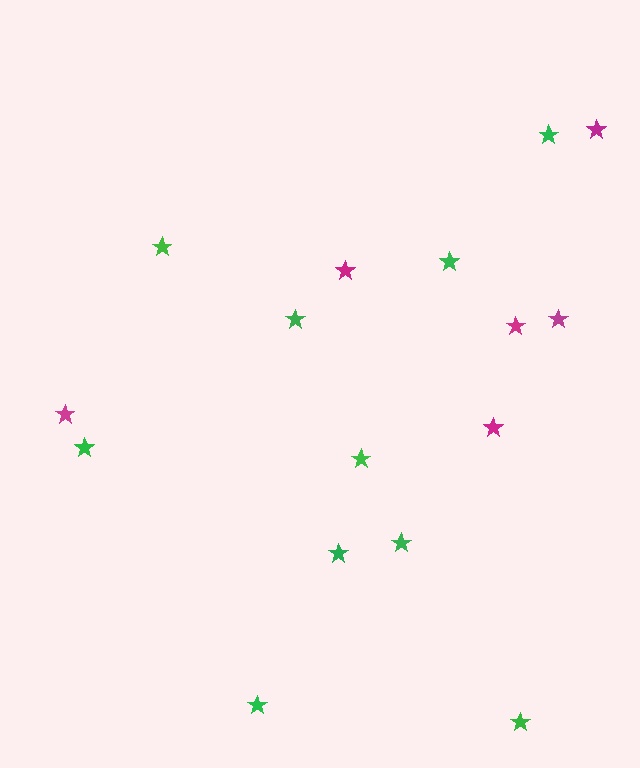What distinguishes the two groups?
There are 2 groups: one group of magenta stars (6) and one group of green stars (10).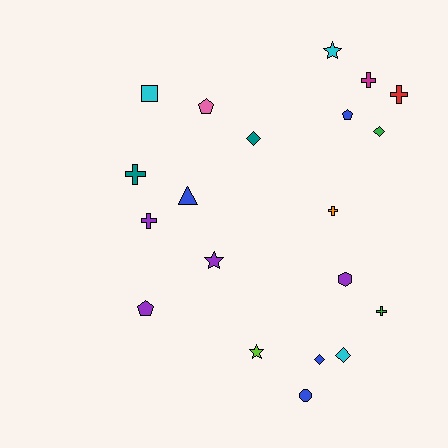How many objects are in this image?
There are 20 objects.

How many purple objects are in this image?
There are 4 purple objects.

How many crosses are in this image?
There are 6 crosses.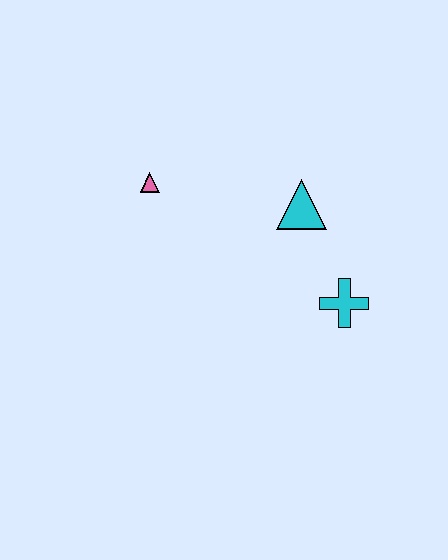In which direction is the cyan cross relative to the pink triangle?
The cyan cross is to the right of the pink triangle.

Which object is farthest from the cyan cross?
The pink triangle is farthest from the cyan cross.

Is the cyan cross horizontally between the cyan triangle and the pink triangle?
No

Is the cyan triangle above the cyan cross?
Yes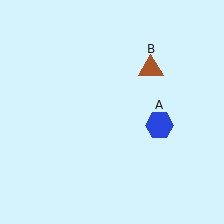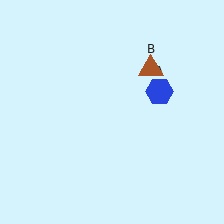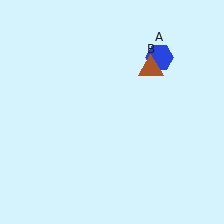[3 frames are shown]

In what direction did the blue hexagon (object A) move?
The blue hexagon (object A) moved up.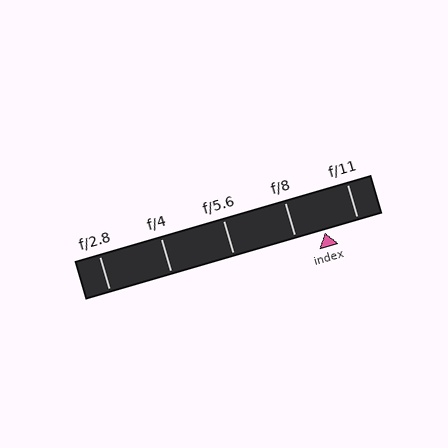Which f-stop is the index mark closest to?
The index mark is closest to f/8.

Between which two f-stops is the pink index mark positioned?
The index mark is between f/8 and f/11.